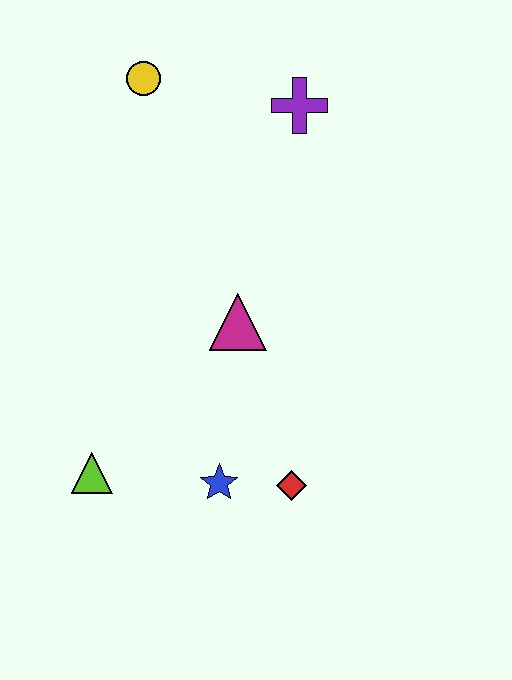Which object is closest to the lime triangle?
The blue star is closest to the lime triangle.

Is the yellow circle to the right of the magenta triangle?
No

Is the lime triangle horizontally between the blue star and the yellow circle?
No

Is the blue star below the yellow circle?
Yes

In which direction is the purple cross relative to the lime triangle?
The purple cross is above the lime triangle.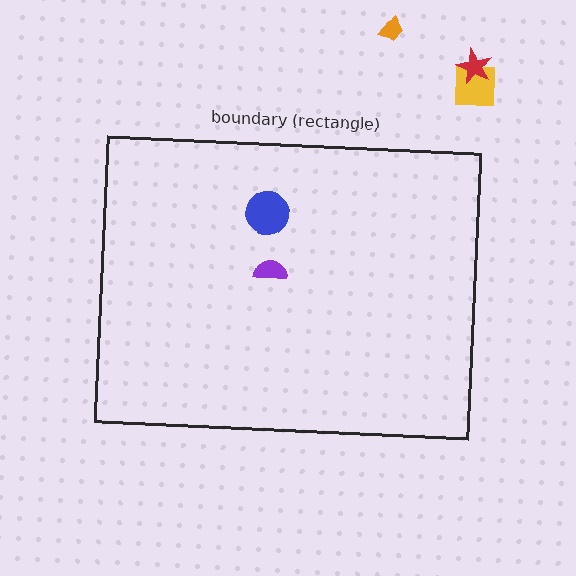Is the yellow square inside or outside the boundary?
Outside.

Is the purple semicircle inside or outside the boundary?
Inside.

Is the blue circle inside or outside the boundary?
Inside.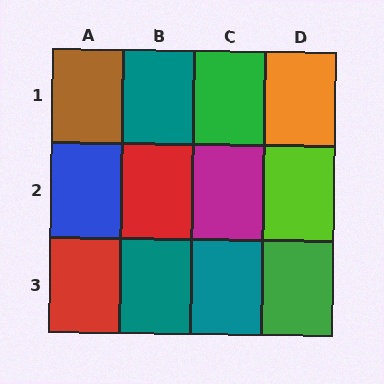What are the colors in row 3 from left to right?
Red, teal, teal, green.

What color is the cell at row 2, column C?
Magenta.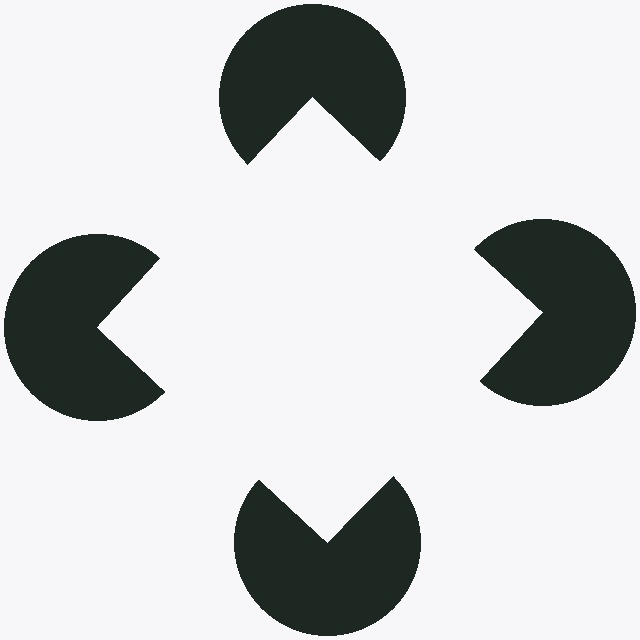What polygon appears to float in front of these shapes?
An illusory square — its edges are inferred from the aligned wedge cuts in the pac-man discs, not physically drawn.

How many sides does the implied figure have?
4 sides.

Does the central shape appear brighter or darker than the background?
It typically appears slightly brighter than the background, even though no actual brightness change is drawn.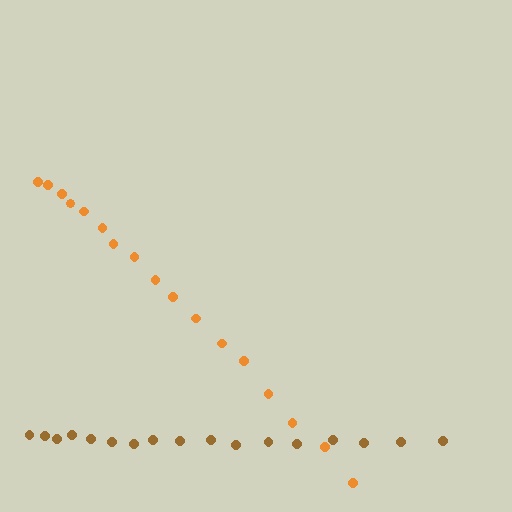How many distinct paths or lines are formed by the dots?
There are 2 distinct paths.